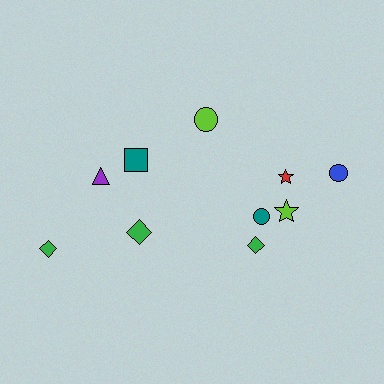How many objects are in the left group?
There are 4 objects.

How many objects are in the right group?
There are 6 objects.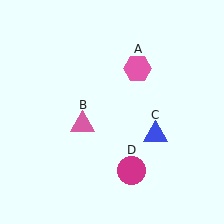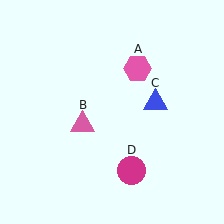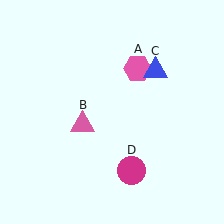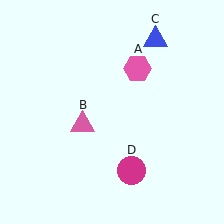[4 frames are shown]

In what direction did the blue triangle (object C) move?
The blue triangle (object C) moved up.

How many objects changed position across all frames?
1 object changed position: blue triangle (object C).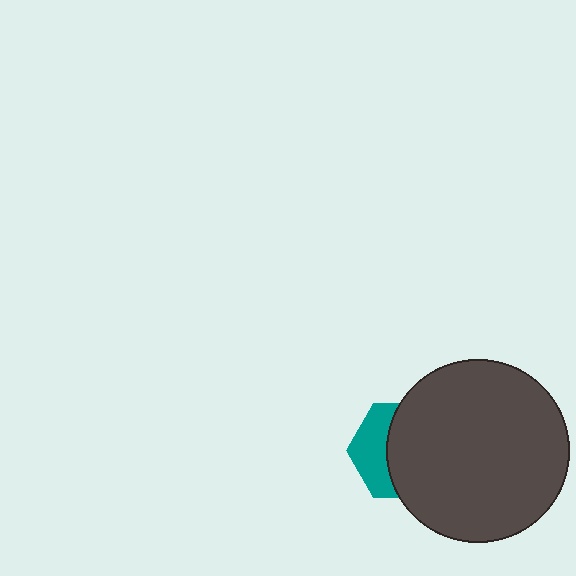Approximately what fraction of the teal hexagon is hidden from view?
Roughly 63% of the teal hexagon is hidden behind the dark gray circle.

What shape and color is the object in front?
The object in front is a dark gray circle.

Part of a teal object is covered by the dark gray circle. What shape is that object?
It is a hexagon.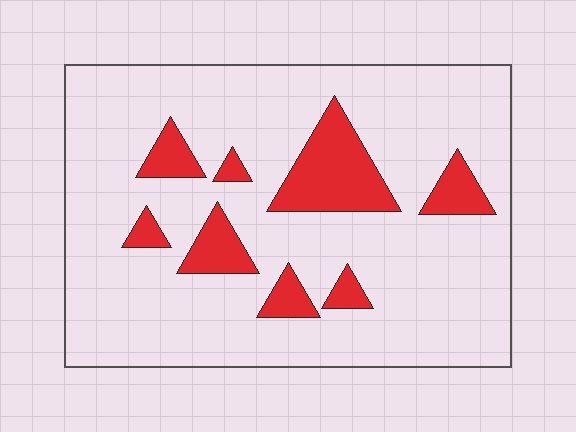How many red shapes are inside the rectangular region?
8.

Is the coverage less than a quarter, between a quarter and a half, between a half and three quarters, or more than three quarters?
Less than a quarter.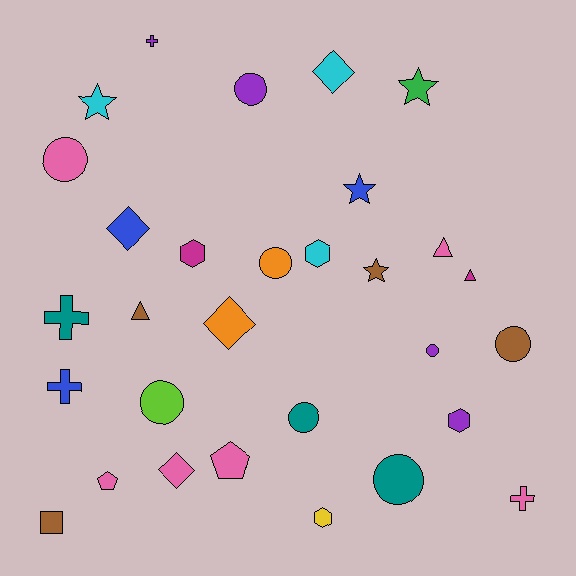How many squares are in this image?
There is 1 square.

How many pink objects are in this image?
There are 6 pink objects.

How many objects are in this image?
There are 30 objects.